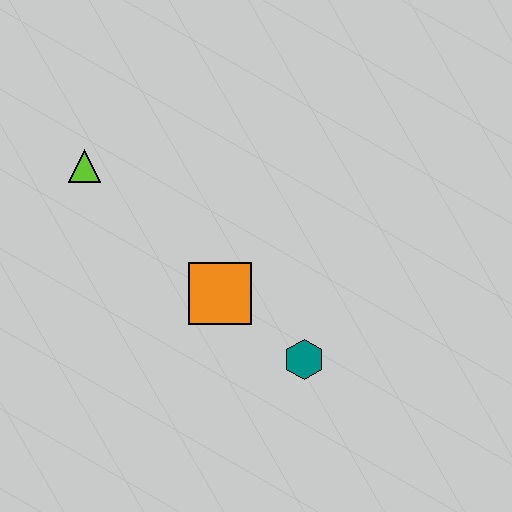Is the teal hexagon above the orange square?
No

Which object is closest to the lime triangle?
The orange square is closest to the lime triangle.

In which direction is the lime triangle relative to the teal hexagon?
The lime triangle is to the left of the teal hexagon.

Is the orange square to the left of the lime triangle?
No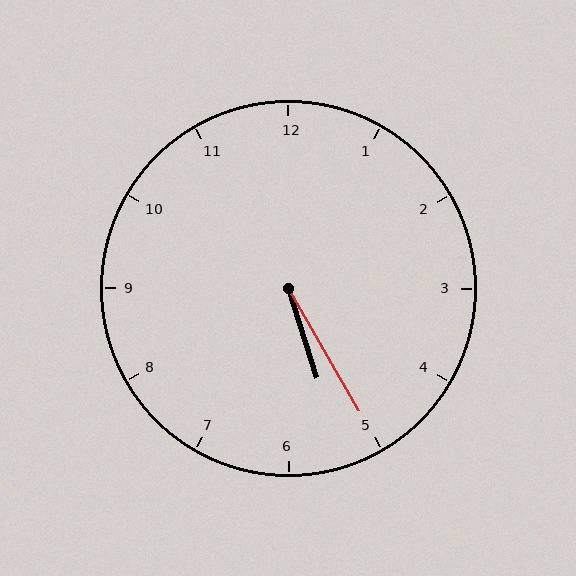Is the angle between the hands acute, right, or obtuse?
It is acute.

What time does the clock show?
5:25.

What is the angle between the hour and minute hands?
Approximately 12 degrees.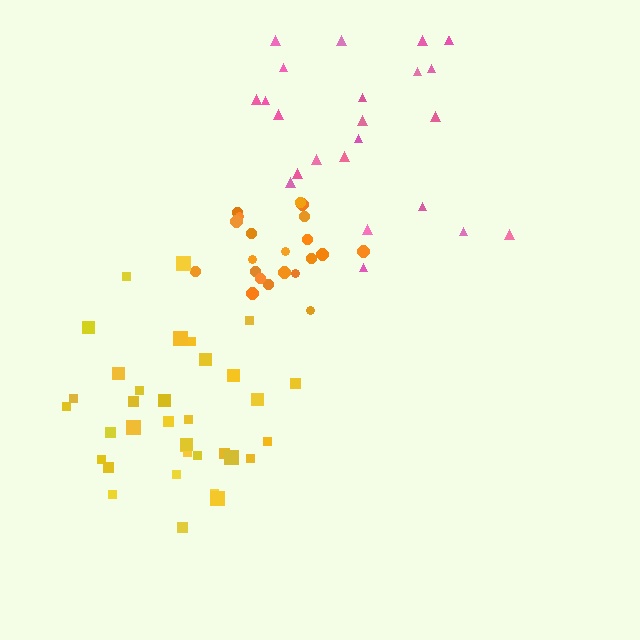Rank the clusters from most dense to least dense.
orange, yellow, pink.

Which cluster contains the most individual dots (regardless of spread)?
Yellow (35).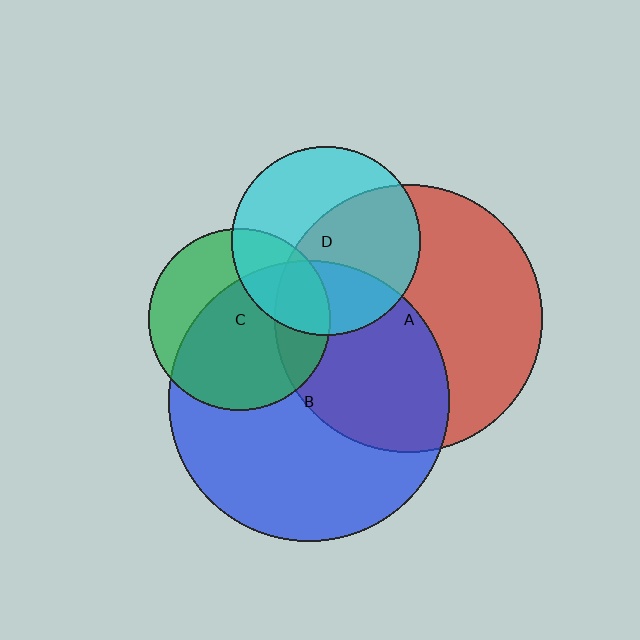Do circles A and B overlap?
Yes.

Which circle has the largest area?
Circle B (blue).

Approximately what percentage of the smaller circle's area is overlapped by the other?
Approximately 45%.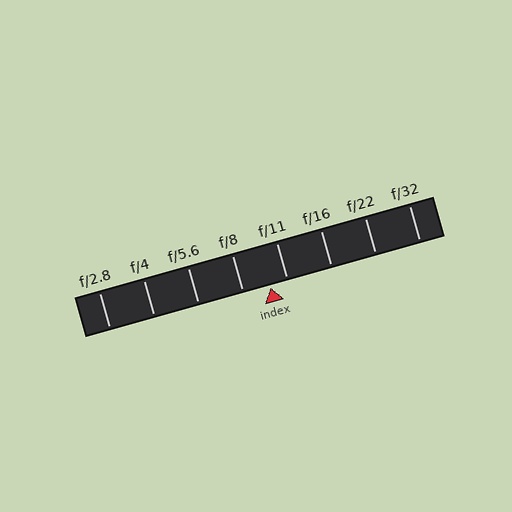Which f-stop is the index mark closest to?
The index mark is closest to f/11.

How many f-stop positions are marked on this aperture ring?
There are 8 f-stop positions marked.